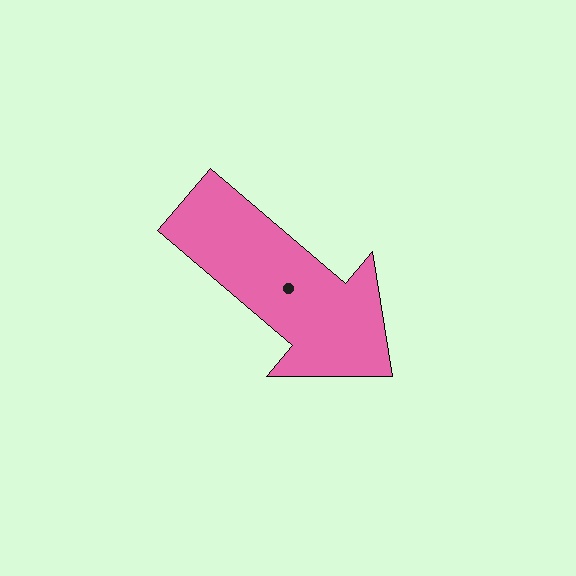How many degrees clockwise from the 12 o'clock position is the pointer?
Approximately 130 degrees.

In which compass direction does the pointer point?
Southeast.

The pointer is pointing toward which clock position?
Roughly 4 o'clock.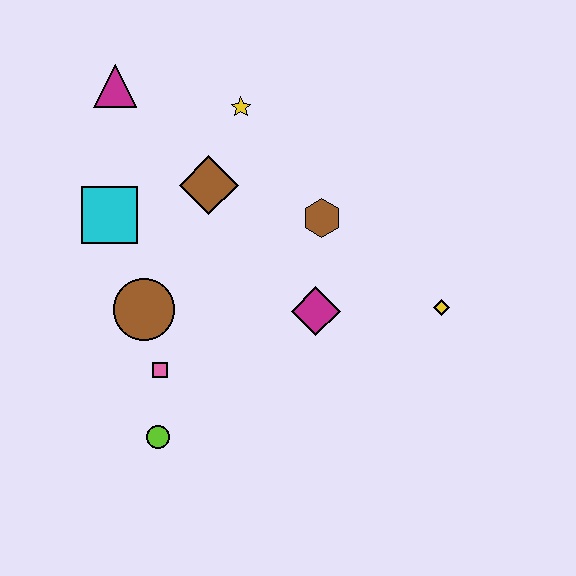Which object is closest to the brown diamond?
The yellow star is closest to the brown diamond.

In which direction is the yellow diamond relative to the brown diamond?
The yellow diamond is to the right of the brown diamond.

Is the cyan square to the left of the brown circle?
Yes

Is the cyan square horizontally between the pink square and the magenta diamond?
No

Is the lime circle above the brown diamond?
No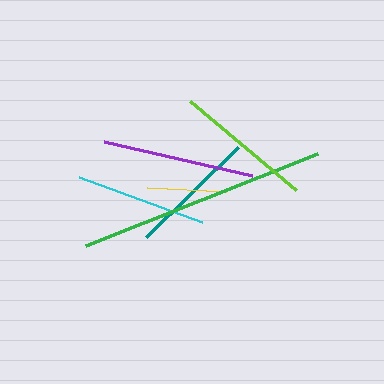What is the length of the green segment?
The green segment is approximately 249 pixels long.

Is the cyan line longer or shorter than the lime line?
The lime line is longer than the cyan line.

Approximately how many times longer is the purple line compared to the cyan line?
The purple line is approximately 1.2 times the length of the cyan line.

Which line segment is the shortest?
The yellow line is the shortest at approximately 79 pixels.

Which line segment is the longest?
The green line is the longest at approximately 249 pixels.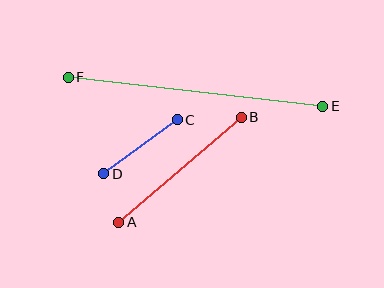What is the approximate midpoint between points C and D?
The midpoint is at approximately (141, 147) pixels.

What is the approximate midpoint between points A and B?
The midpoint is at approximately (180, 170) pixels.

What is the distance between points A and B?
The distance is approximately 162 pixels.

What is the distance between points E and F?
The distance is approximately 256 pixels.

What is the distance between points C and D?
The distance is approximately 91 pixels.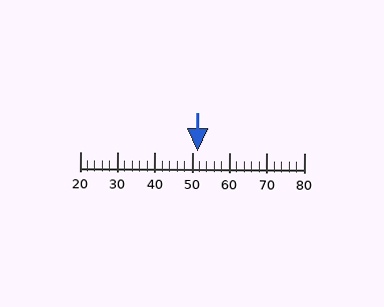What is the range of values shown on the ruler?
The ruler shows values from 20 to 80.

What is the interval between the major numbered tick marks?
The major tick marks are spaced 10 units apart.